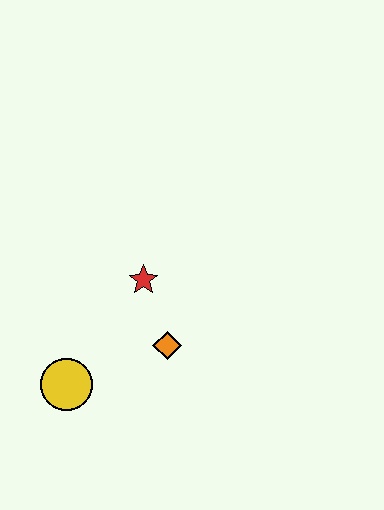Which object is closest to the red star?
The orange diamond is closest to the red star.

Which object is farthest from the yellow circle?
The red star is farthest from the yellow circle.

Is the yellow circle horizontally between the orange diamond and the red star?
No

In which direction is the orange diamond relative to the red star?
The orange diamond is below the red star.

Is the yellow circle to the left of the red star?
Yes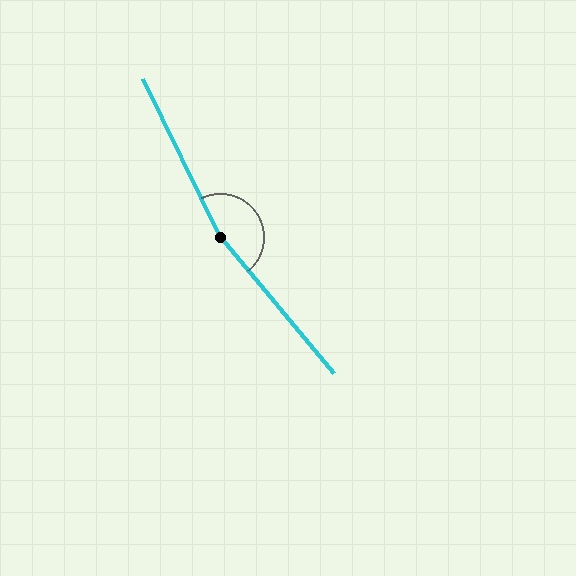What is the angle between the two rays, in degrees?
Approximately 166 degrees.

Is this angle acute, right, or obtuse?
It is obtuse.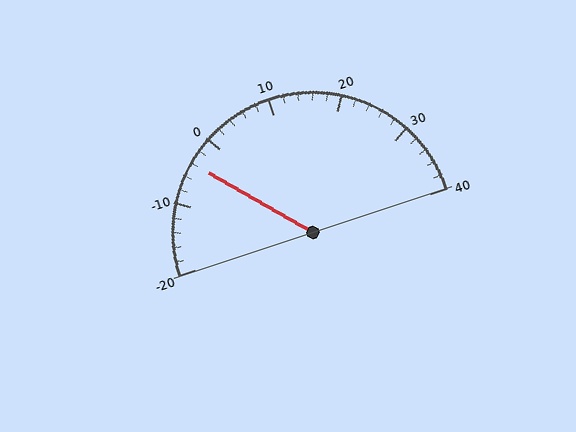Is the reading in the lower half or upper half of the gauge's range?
The reading is in the lower half of the range (-20 to 40).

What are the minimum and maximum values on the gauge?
The gauge ranges from -20 to 40.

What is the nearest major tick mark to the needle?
The nearest major tick mark is 0.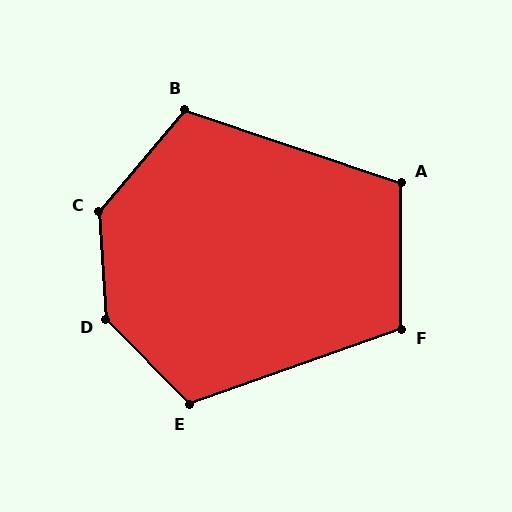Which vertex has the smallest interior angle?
A, at approximately 109 degrees.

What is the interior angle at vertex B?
Approximately 111 degrees (obtuse).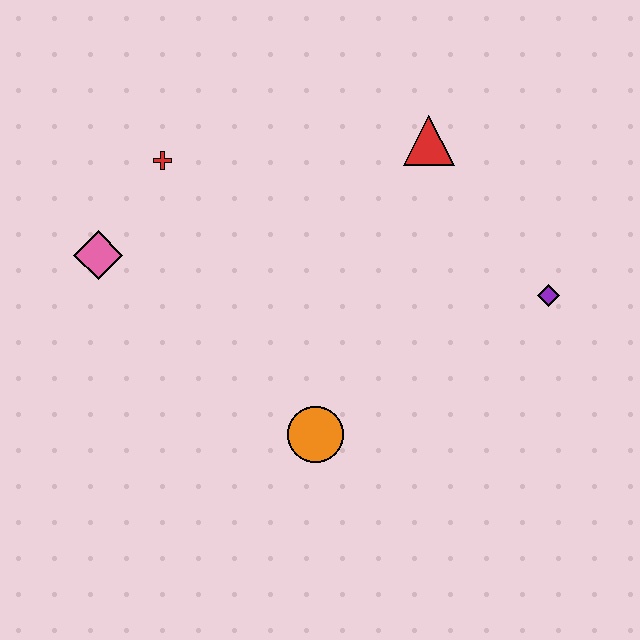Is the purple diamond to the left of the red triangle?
No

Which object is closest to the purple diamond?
The red triangle is closest to the purple diamond.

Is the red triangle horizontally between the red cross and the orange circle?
No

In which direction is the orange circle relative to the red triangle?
The orange circle is below the red triangle.